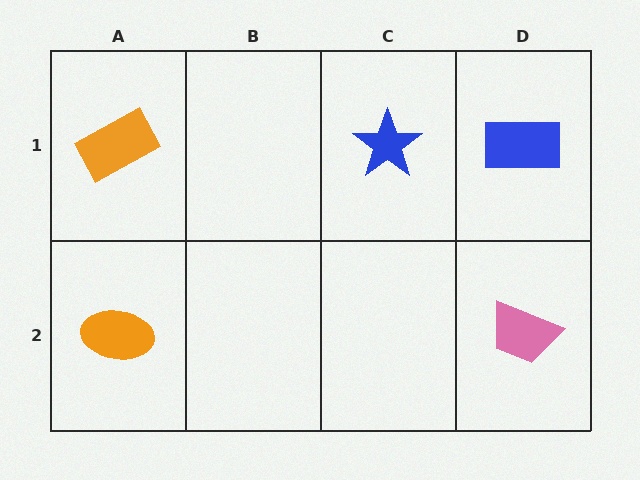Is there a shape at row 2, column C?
No, that cell is empty.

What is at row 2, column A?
An orange ellipse.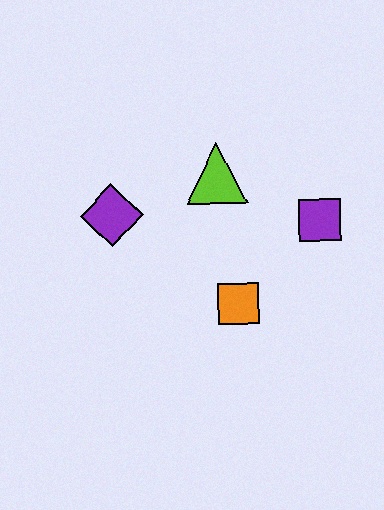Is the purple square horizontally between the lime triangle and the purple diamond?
No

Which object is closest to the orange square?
The purple square is closest to the orange square.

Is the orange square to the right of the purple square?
No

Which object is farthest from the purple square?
The purple diamond is farthest from the purple square.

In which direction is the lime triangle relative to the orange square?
The lime triangle is above the orange square.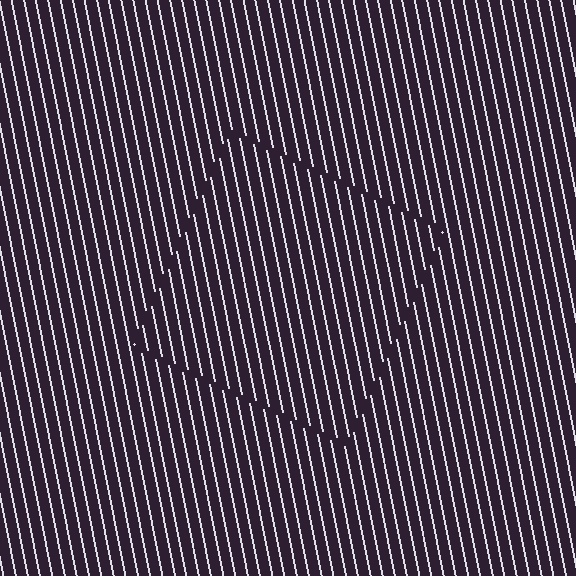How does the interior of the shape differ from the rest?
The interior of the shape contains the same grating, shifted by half a period — the contour is defined by the phase discontinuity where line-ends from the inner and outer gratings abut.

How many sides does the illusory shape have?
4 sides — the line-ends trace a square.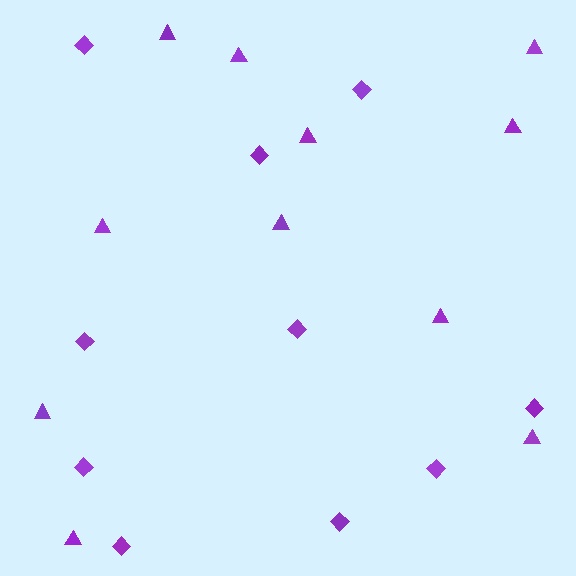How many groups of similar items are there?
There are 2 groups: one group of diamonds (10) and one group of triangles (11).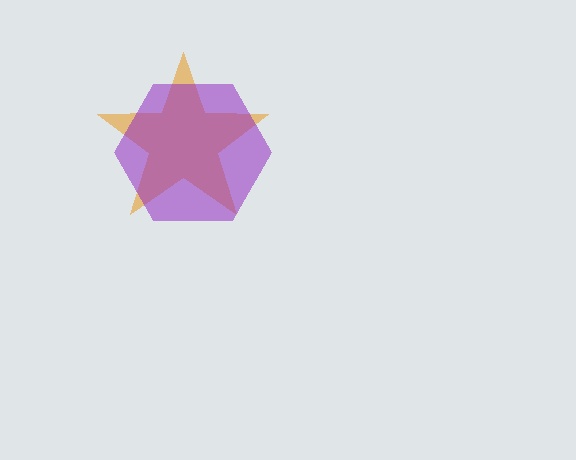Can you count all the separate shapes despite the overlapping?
Yes, there are 2 separate shapes.